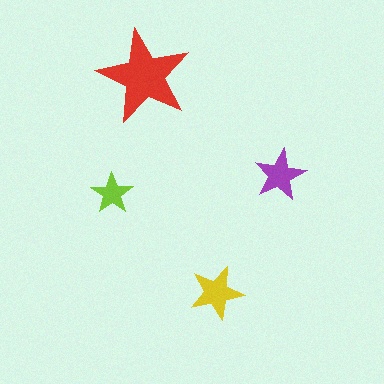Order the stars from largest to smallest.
the red one, the yellow one, the purple one, the lime one.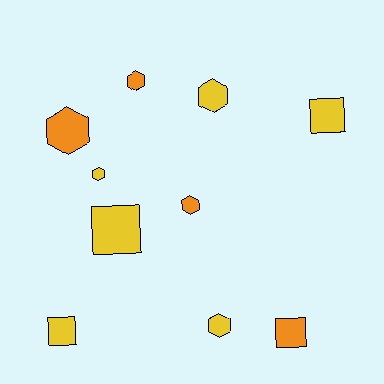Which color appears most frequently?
Yellow, with 6 objects.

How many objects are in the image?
There are 10 objects.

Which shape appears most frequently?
Hexagon, with 6 objects.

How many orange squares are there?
There is 1 orange square.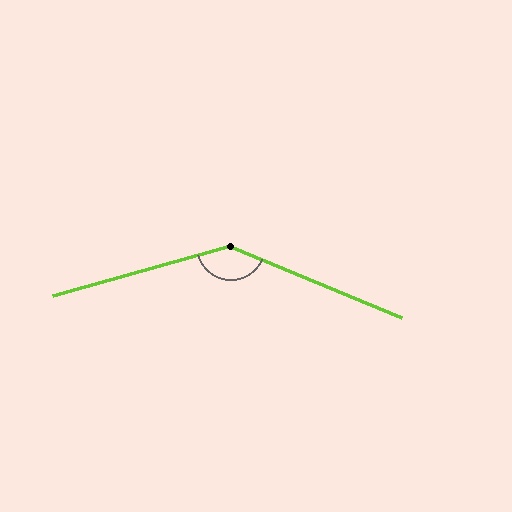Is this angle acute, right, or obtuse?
It is obtuse.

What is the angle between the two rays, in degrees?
Approximately 142 degrees.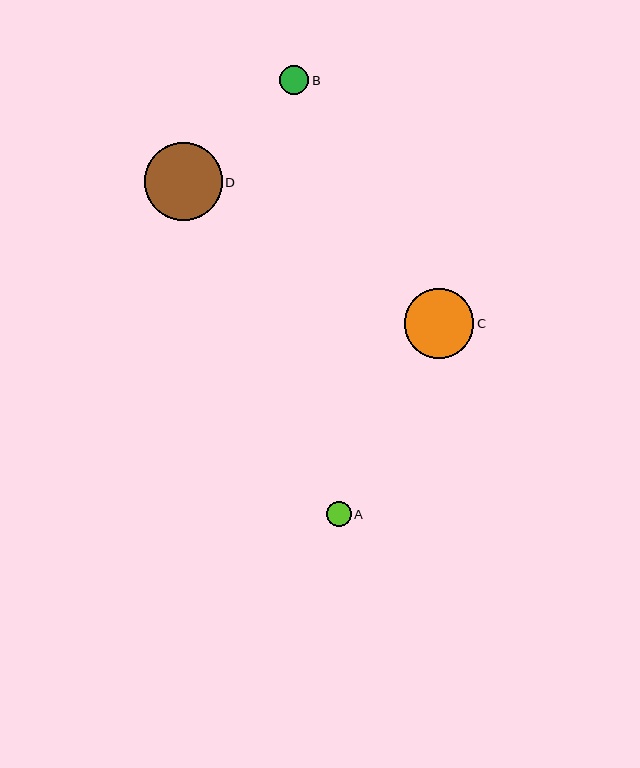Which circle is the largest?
Circle D is the largest with a size of approximately 78 pixels.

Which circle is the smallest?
Circle A is the smallest with a size of approximately 25 pixels.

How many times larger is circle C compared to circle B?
Circle C is approximately 2.3 times the size of circle B.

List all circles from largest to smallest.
From largest to smallest: D, C, B, A.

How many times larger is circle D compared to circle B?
Circle D is approximately 2.6 times the size of circle B.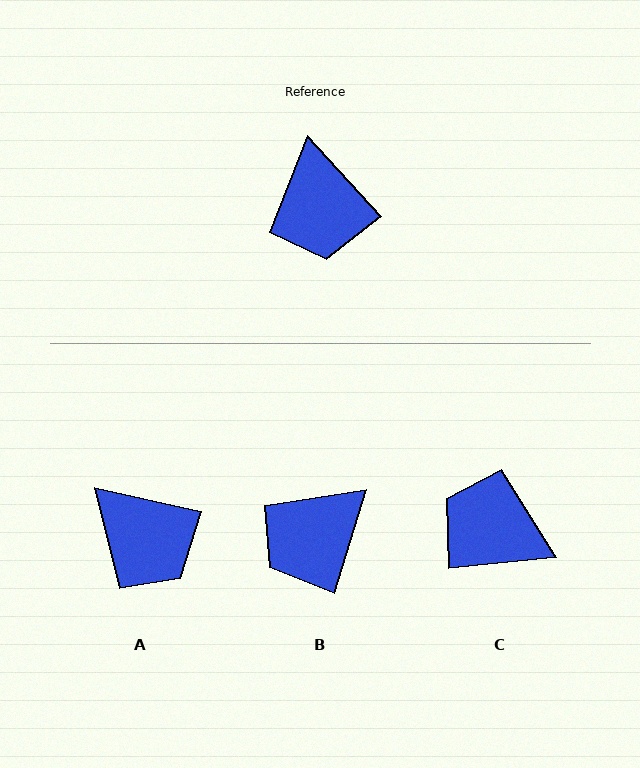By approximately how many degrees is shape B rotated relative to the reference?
Approximately 59 degrees clockwise.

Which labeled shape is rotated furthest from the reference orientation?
C, about 126 degrees away.